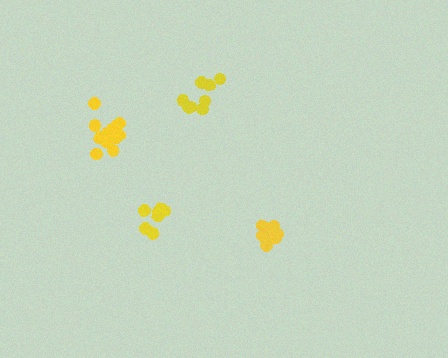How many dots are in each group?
Group 1: 8 dots, Group 2: 8 dots, Group 3: 12 dots, Group 4: 8 dots (36 total).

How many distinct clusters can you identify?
There are 4 distinct clusters.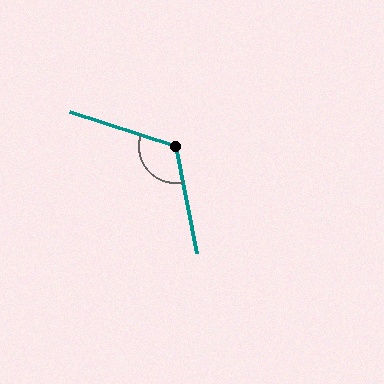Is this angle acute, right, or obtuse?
It is obtuse.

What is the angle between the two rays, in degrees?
Approximately 119 degrees.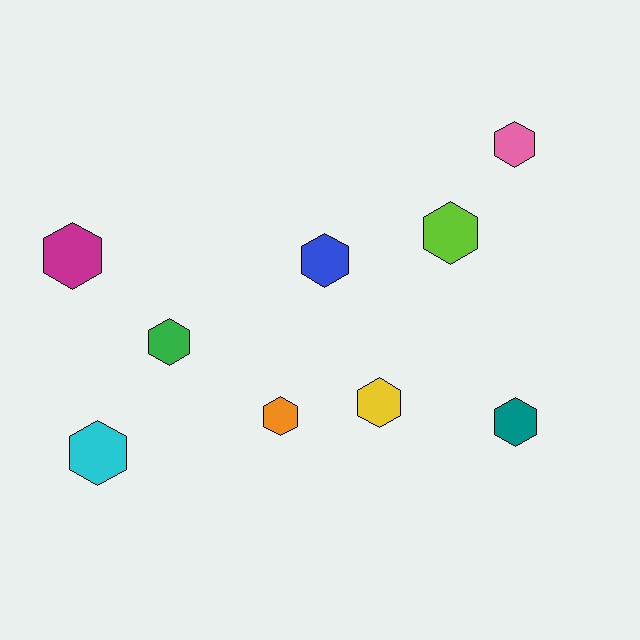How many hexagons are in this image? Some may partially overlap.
There are 9 hexagons.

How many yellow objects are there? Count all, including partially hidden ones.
There is 1 yellow object.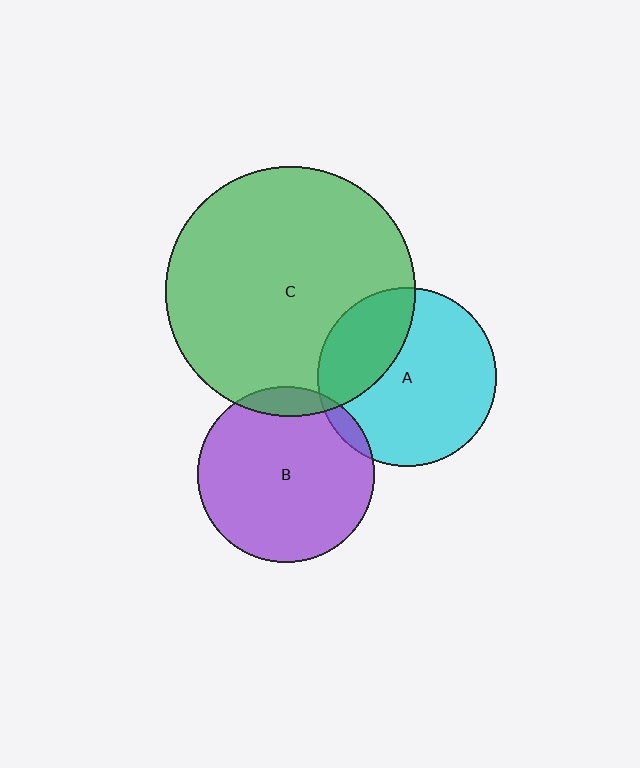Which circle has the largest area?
Circle C (green).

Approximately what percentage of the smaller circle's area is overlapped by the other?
Approximately 10%.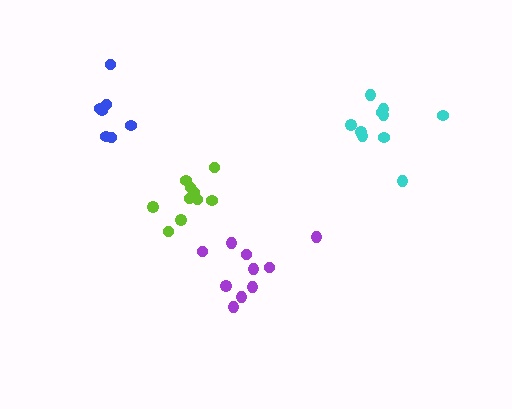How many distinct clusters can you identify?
There are 4 distinct clusters.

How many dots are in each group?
Group 1: 10 dots, Group 2: 10 dots, Group 3: 10 dots, Group 4: 7 dots (37 total).